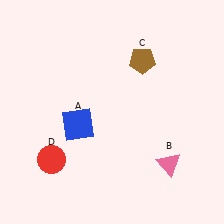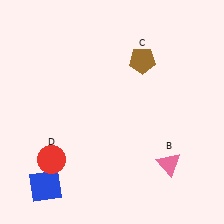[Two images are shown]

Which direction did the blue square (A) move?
The blue square (A) moved down.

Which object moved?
The blue square (A) moved down.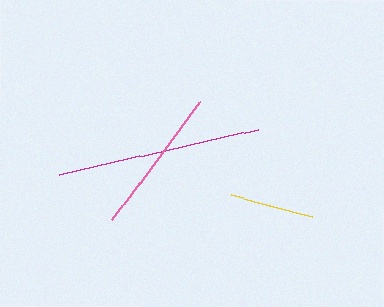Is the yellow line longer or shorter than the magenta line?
The magenta line is longer than the yellow line.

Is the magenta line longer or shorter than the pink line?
The magenta line is longer than the pink line.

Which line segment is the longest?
The magenta line is the longest at approximately 204 pixels.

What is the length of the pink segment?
The pink segment is approximately 147 pixels long.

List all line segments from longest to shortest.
From longest to shortest: magenta, pink, yellow.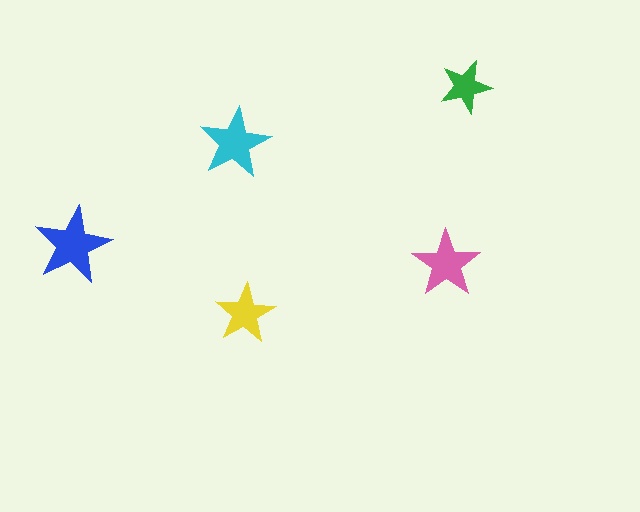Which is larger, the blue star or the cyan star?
The blue one.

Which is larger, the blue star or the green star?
The blue one.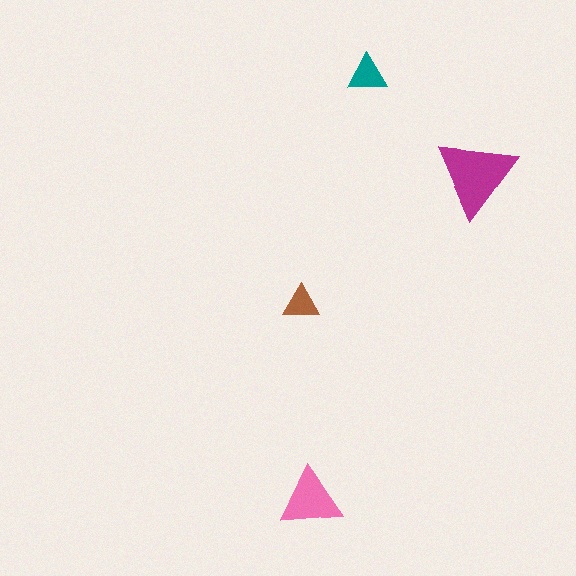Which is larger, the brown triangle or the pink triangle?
The pink one.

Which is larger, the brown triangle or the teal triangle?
The teal one.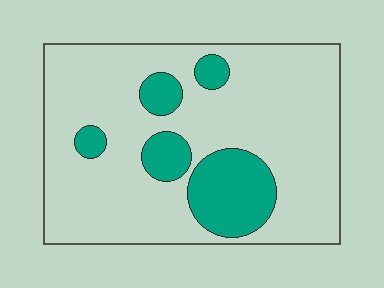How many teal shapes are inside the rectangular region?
5.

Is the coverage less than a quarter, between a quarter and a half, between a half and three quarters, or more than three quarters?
Less than a quarter.